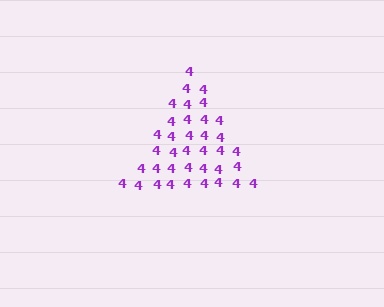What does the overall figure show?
The overall figure shows a triangle.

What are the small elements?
The small elements are digit 4's.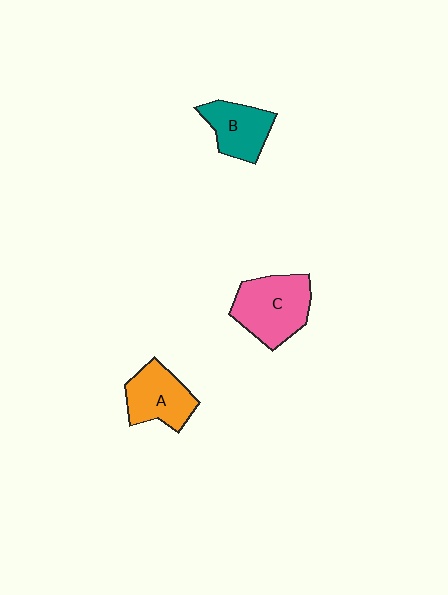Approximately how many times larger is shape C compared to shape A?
Approximately 1.3 times.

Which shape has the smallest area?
Shape B (teal).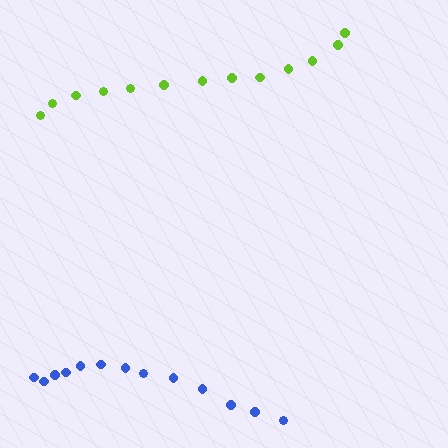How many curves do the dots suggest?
There are 2 distinct paths.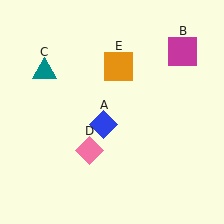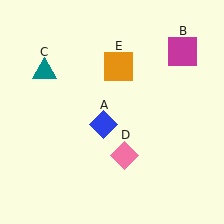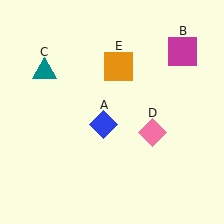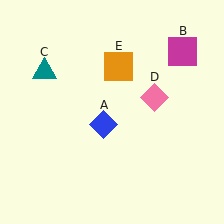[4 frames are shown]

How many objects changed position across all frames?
1 object changed position: pink diamond (object D).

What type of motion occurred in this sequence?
The pink diamond (object D) rotated counterclockwise around the center of the scene.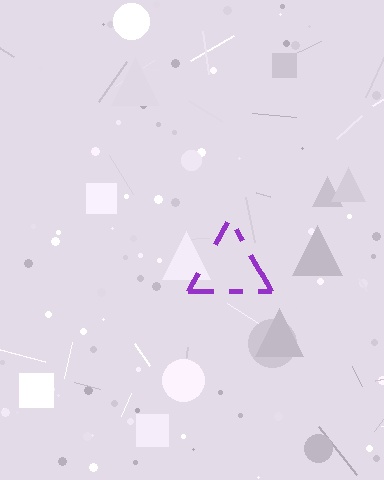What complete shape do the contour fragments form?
The contour fragments form a triangle.